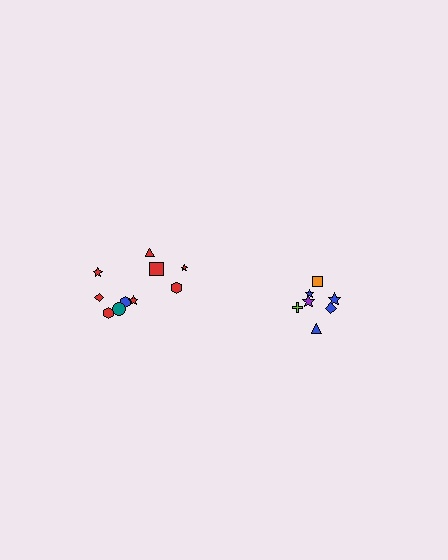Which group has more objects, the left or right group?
The left group.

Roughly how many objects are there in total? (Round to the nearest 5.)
Roughly 15 objects in total.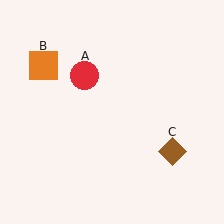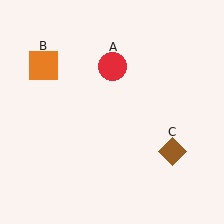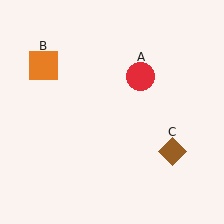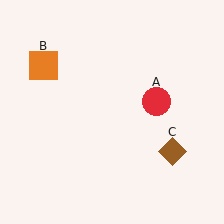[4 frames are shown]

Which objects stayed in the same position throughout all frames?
Orange square (object B) and brown diamond (object C) remained stationary.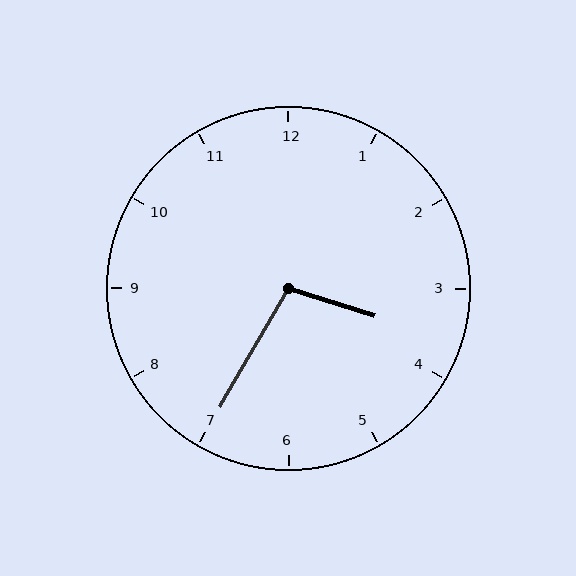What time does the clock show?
3:35.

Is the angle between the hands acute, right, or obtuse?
It is obtuse.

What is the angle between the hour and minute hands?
Approximately 102 degrees.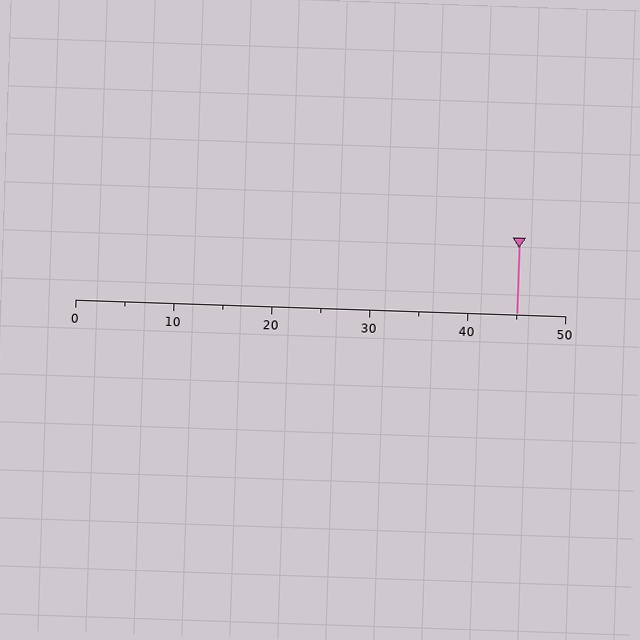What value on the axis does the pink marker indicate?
The marker indicates approximately 45.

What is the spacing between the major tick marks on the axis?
The major ticks are spaced 10 apart.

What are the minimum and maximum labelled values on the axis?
The axis runs from 0 to 50.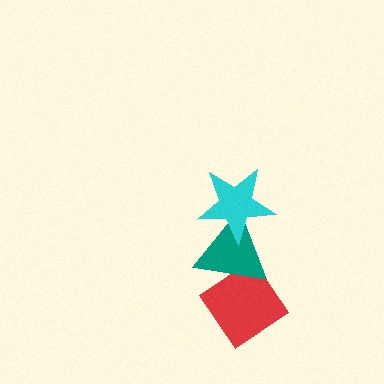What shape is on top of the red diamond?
The teal triangle is on top of the red diamond.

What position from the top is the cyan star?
The cyan star is 1st from the top.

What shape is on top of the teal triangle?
The cyan star is on top of the teal triangle.